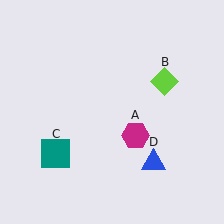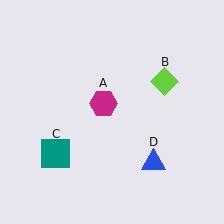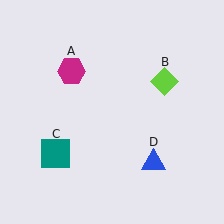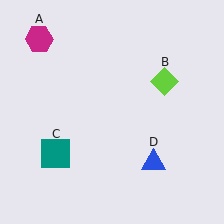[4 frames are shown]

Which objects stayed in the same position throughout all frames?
Lime diamond (object B) and teal square (object C) and blue triangle (object D) remained stationary.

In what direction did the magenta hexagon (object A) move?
The magenta hexagon (object A) moved up and to the left.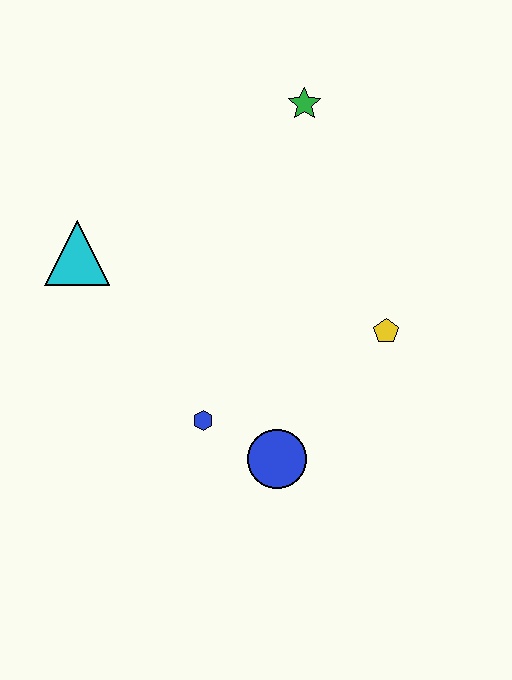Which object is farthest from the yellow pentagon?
The cyan triangle is farthest from the yellow pentagon.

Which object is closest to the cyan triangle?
The blue hexagon is closest to the cyan triangle.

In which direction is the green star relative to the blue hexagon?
The green star is above the blue hexagon.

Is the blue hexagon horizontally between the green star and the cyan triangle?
Yes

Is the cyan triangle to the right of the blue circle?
No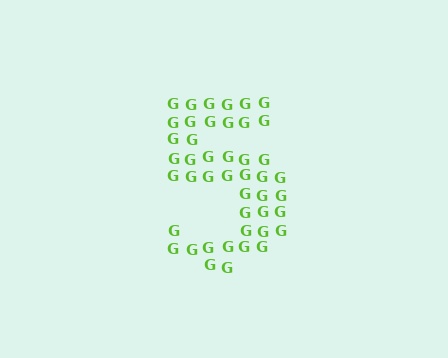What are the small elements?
The small elements are letter G's.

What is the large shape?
The large shape is the digit 5.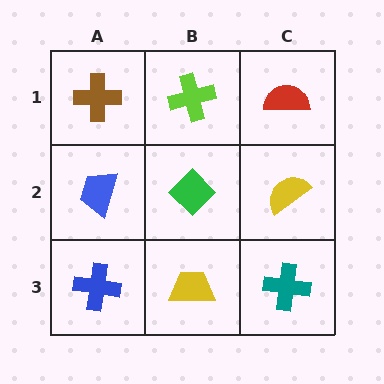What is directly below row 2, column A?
A blue cross.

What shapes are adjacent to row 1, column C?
A yellow semicircle (row 2, column C), a lime cross (row 1, column B).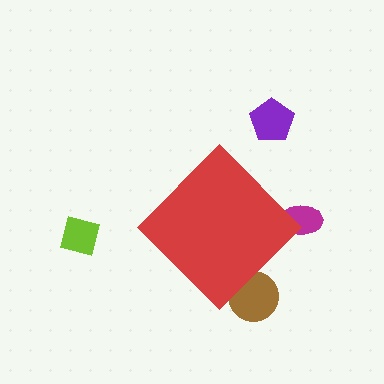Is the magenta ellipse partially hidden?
Yes, the magenta ellipse is partially hidden behind the red diamond.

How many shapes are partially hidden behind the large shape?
2 shapes are partially hidden.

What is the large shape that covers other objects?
A red diamond.